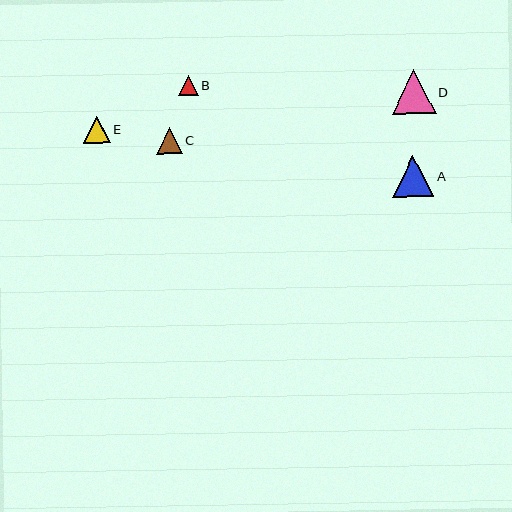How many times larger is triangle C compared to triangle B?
Triangle C is approximately 1.3 times the size of triangle B.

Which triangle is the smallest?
Triangle B is the smallest with a size of approximately 20 pixels.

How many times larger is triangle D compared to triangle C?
Triangle D is approximately 1.7 times the size of triangle C.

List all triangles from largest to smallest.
From largest to smallest: D, A, E, C, B.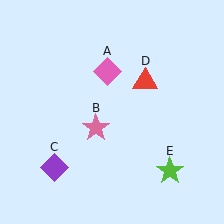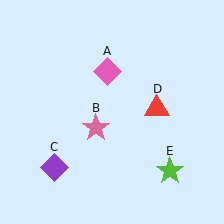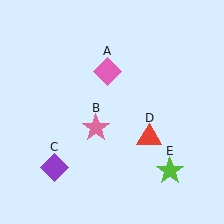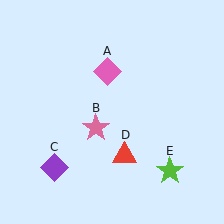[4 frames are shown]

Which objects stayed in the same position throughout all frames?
Pink diamond (object A) and pink star (object B) and purple diamond (object C) and lime star (object E) remained stationary.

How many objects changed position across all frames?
1 object changed position: red triangle (object D).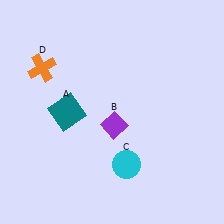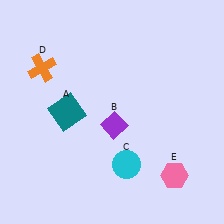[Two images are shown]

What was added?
A pink hexagon (E) was added in Image 2.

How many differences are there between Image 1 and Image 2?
There is 1 difference between the two images.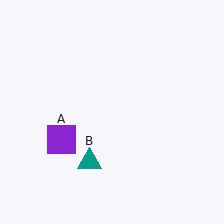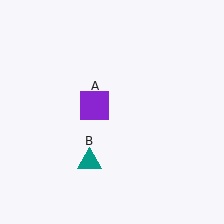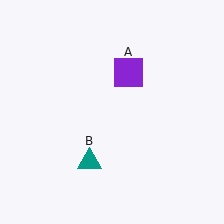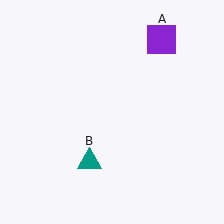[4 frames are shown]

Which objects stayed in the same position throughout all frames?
Teal triangle (object B) remained stationary.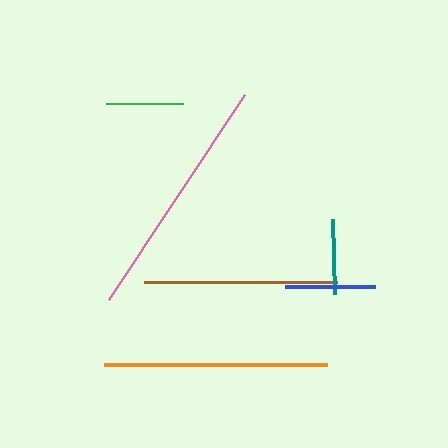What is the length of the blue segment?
The blue segment is approximately 90 pixels long.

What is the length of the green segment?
The green segment is approximately 77 pixels long.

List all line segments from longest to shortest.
From longest to shortest: pink, orange, brown, blue, green, teal.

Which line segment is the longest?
The pink line is the longest at approximately 247 pixels.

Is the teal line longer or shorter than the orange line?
The orange line is longer than the teal line.